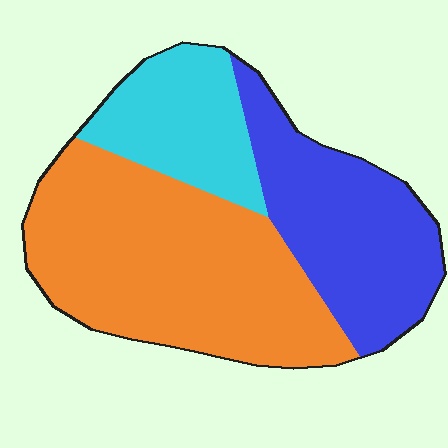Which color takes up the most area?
Orange, at roughly 50%.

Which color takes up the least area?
Cyan, at roughly 20%.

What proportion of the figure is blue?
Blue covers 31% of the figure.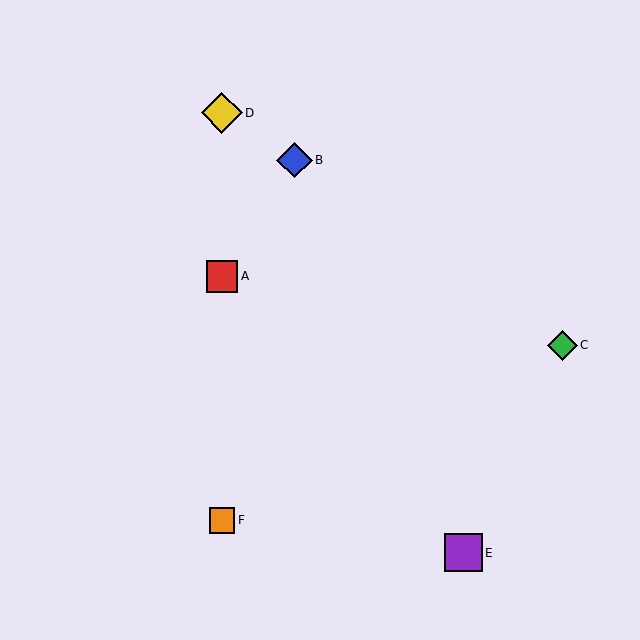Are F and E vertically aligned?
No, F is at x≈222 and E is at x≈463.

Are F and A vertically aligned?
Yes, both are at x≈222.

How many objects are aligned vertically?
3 objects (A, D, F) are aligned vertically.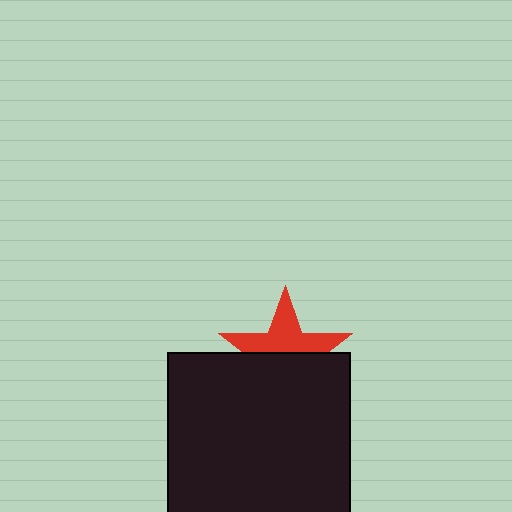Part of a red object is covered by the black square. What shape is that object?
It is a star.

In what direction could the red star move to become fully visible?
The red star could move up. That would shift it out from behind the black square entirely.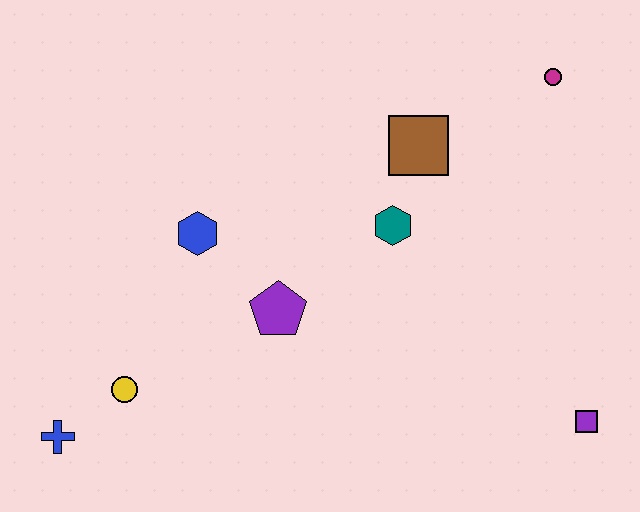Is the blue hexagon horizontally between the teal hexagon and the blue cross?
Yes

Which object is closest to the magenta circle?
The brown square is closest to the magenta circle.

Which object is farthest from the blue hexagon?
The purple square is farthest from the blue hexagon.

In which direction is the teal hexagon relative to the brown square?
The teal hexagon is below the brown square.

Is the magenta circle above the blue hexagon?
Yes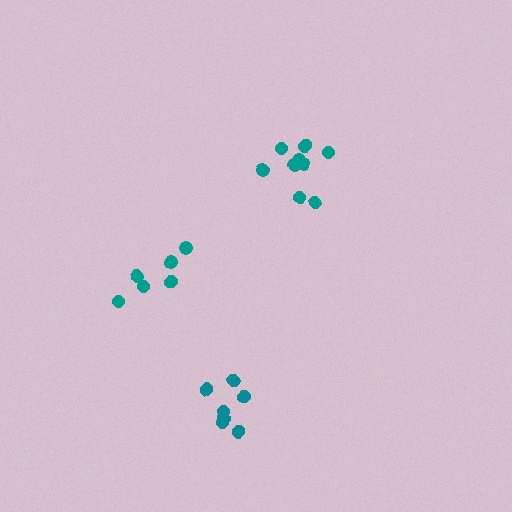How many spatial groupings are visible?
There are 3 spatial groupings.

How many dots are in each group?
Group 1: 7 dots, Group 2: 10 dots, Group 3: 6 dots (23 total).